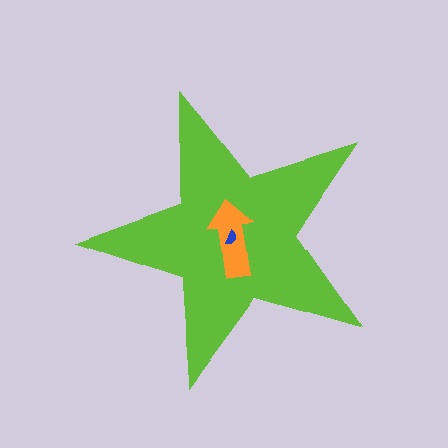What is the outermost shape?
The lime star.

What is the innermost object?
The blue semicircle.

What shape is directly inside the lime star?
The orange arrow.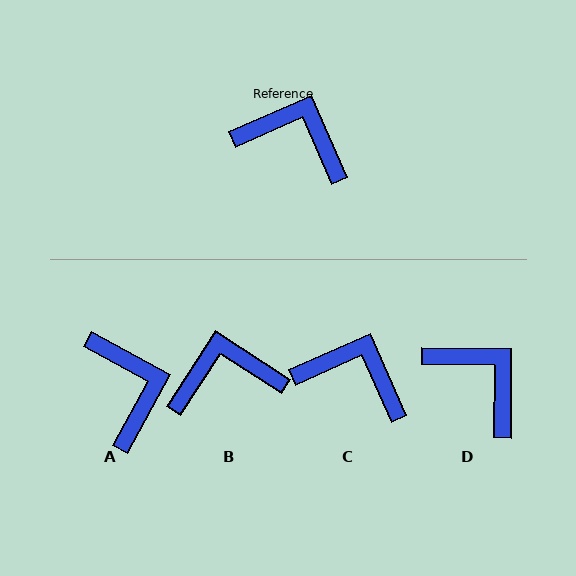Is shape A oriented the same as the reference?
No, it is off by about 52 degrees.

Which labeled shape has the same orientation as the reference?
C.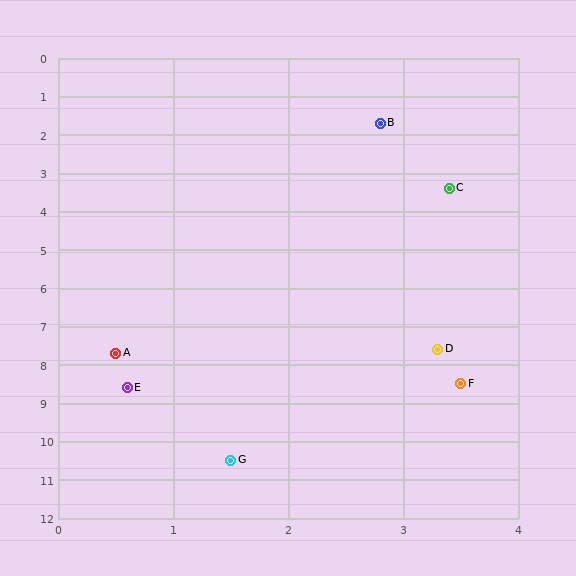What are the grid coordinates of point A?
Point A is at approximately (0.5, 7.7).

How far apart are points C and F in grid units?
Points C and F are about 5.1 grid units apart.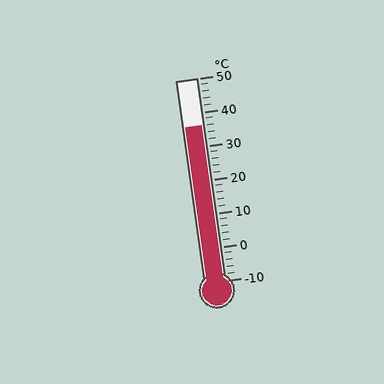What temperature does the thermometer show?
The thermometer shows approximately 36°C.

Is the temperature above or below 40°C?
The temperature is below 40°C.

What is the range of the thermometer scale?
The thermometer scale ranges from -10°C to 50°C.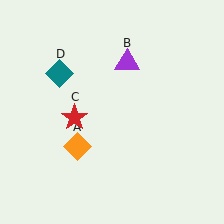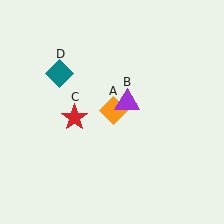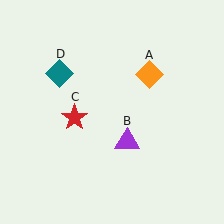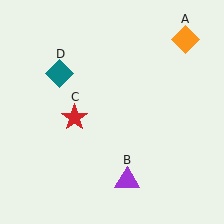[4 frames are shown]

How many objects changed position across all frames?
2 objects changed position: orange diamond (object A), purple triangle (object B).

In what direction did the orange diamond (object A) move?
The orange diamond (object A) moved up and to the right.